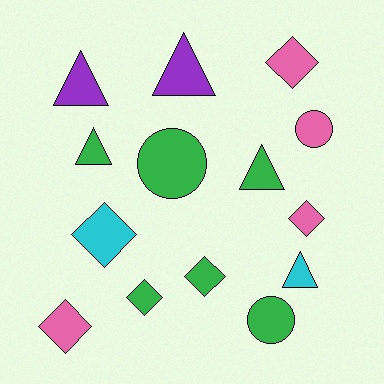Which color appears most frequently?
Green, with 6 objects.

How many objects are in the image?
There are 14 objects.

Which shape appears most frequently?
Diamond, with 6 objects.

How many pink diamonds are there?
There are 3 pink diamonds.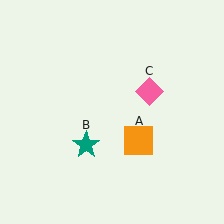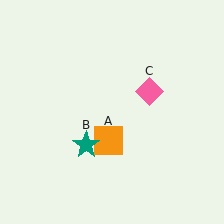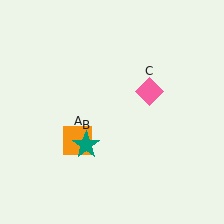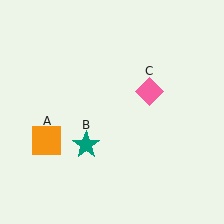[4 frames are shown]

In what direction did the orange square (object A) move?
The orange square (object A) moved left.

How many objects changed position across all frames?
1 object changed position: orange square (object A).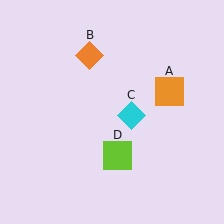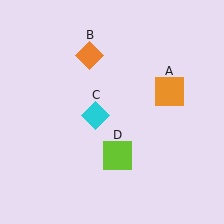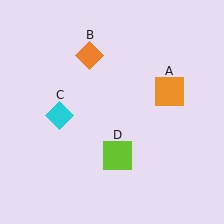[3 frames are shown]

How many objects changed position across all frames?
1 object changed position: cyan diamond (object C).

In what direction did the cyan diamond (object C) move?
The cyan diamond (object C) moved left.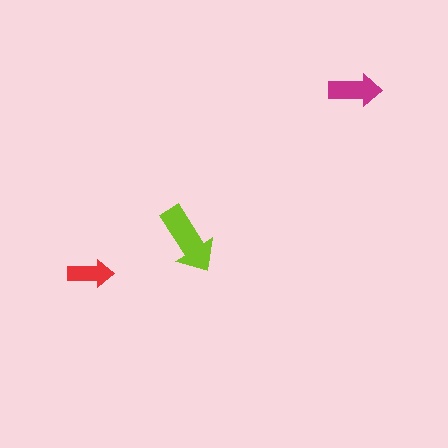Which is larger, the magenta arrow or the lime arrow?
The lime one.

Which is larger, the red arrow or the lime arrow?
The lime one.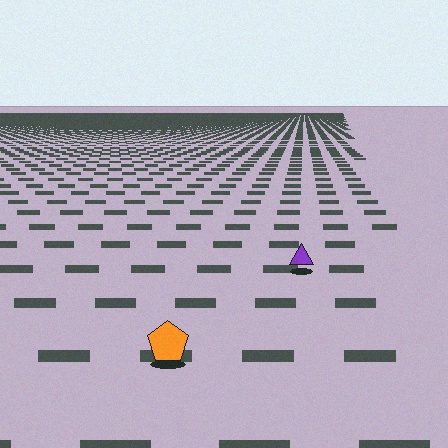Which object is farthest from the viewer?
The purple triangle is farthest from the viewer. It appears smaller and the ground texture around it is denser.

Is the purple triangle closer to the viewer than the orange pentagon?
No. The orange pentagon is closer — you can tell from the texture gradient: the ground texture is coarser near it.